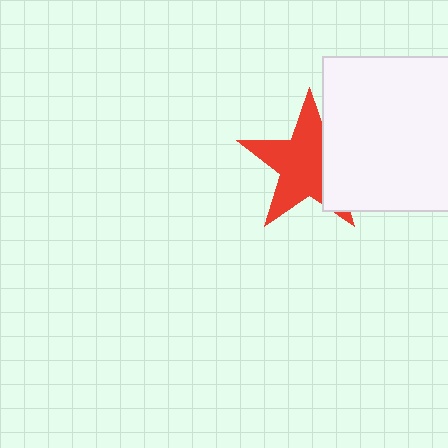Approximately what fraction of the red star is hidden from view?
Roughly 32% of the red star is hidden behind the white rectangle.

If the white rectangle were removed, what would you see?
You would see the complete red star.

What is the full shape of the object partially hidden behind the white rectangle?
The partially hidden object is a red star.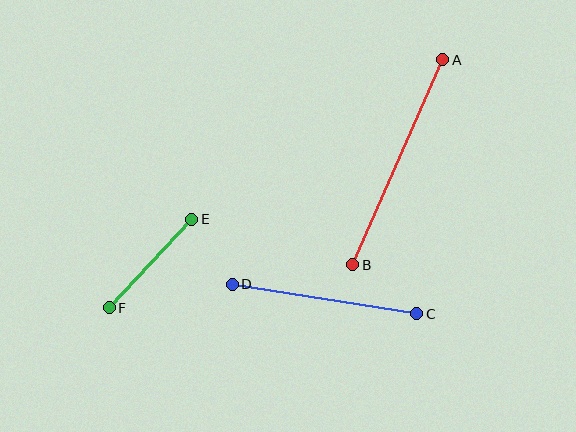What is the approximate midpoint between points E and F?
The midpoint is at approximately (150, 264) pixels.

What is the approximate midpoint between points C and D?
The midpoint is at approximately (324, 299) pixels.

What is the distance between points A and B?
The distance is approximately 224 pixels.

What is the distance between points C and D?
The distance is approximately 187 pixels.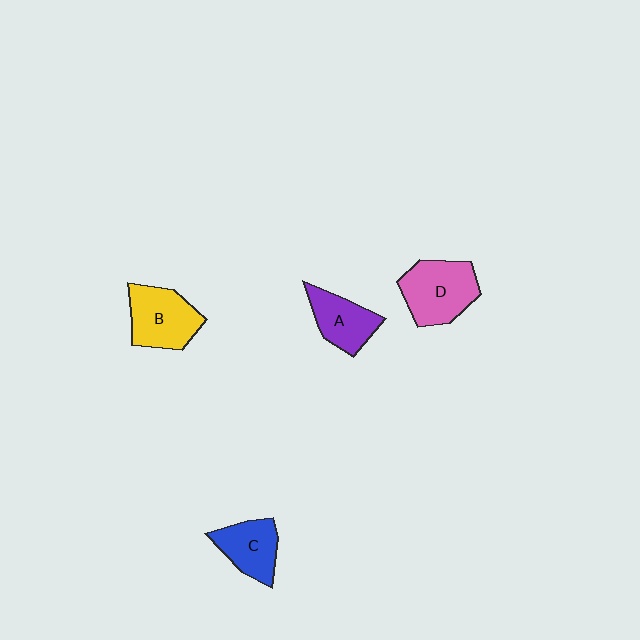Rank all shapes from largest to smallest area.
From largest to smallest: D (pink), B (yellow), C (blue), A (purple).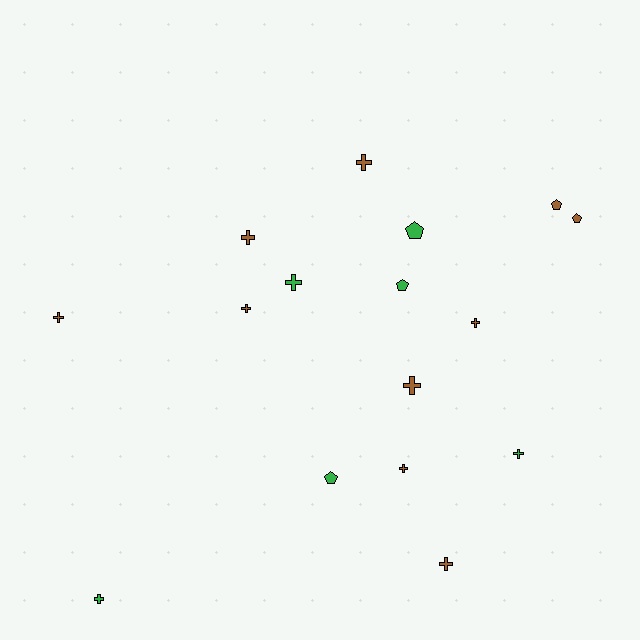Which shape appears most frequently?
Cross, with 11 objects.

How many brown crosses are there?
There are 8 brown crosses.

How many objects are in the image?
There are 16 objects.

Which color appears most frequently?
Brown, with 10 objects.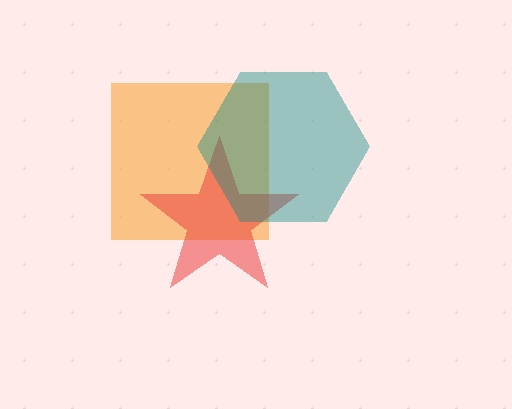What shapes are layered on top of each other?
The layered shapes are: an orange square, a red star, a teal hexagon.